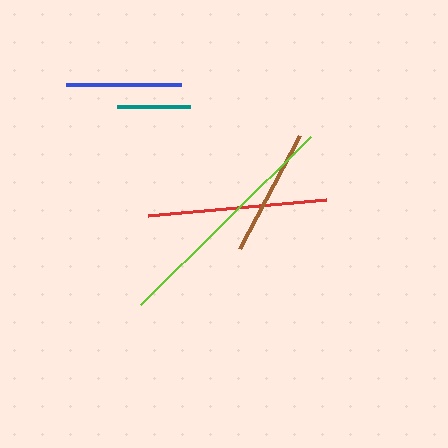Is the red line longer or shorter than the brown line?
The red line is longer than the brown line.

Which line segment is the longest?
The lime line is the longest at approximately 239 pixels.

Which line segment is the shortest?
The teal line is the shortest at approximately 73 pixels.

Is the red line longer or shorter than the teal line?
The red line is longer than the teal line.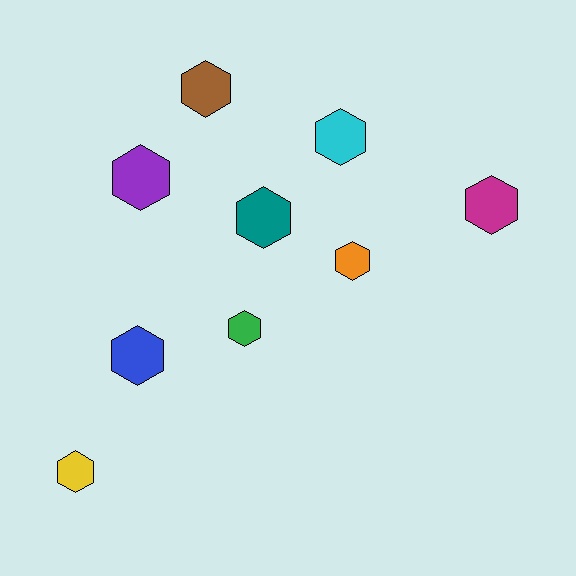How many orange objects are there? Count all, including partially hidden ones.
There is 1 orange object.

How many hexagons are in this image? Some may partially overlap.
There are 9 hexagons.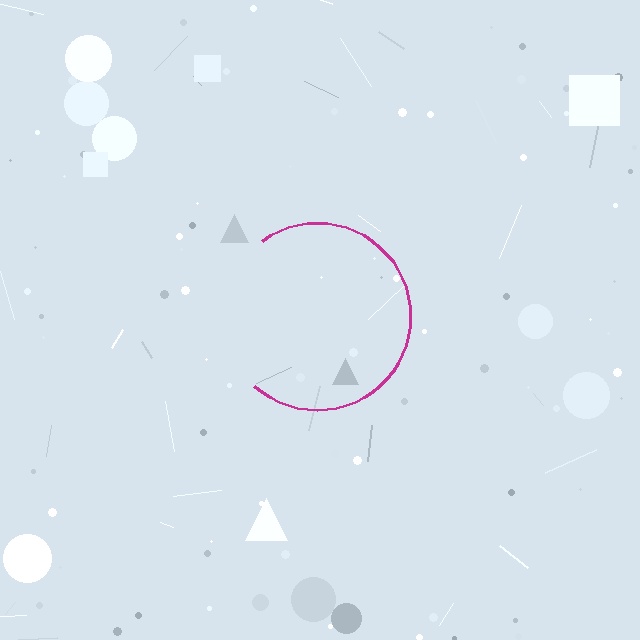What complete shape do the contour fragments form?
The contour fragments form a circle.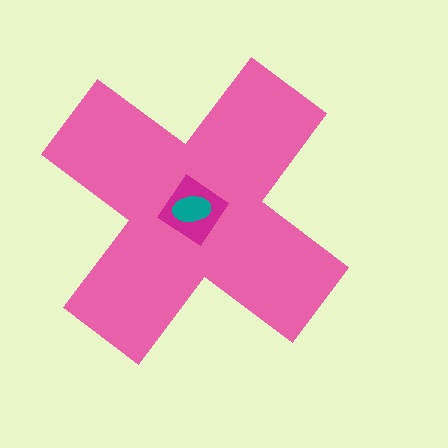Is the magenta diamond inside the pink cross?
Yes.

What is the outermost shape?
The pink cross.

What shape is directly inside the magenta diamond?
The teal ellipse.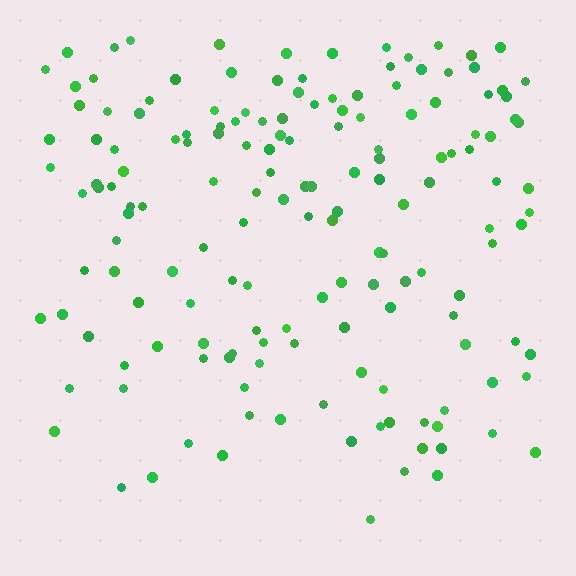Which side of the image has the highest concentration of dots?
The top.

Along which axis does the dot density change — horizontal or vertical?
Vertical.